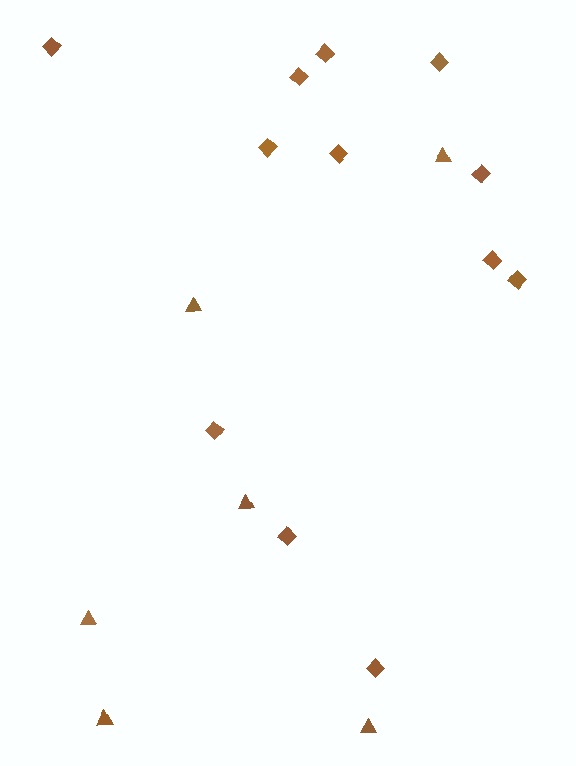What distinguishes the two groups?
There are 2 groups: one group of diamonds (12) and one group of triangles (6).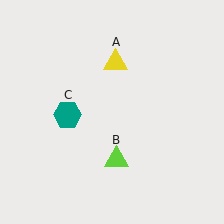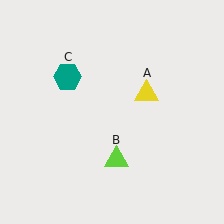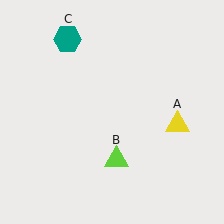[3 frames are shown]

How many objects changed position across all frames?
2 objects changed position: yellow triangle (object A), teal hexagon (object C).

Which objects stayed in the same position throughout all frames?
Lime triangle (object B) remained stationary.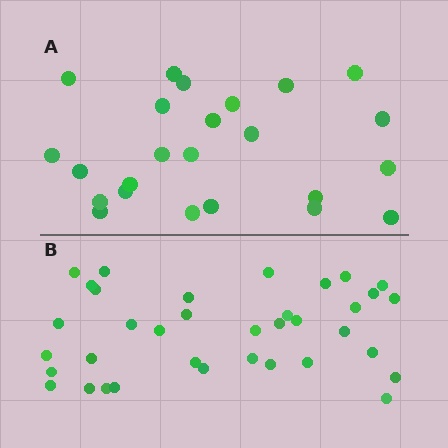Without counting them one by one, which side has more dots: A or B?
Region B (the bottom region) has more dots.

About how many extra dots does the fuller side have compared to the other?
Region B has roughly 12 or so more dots than region A.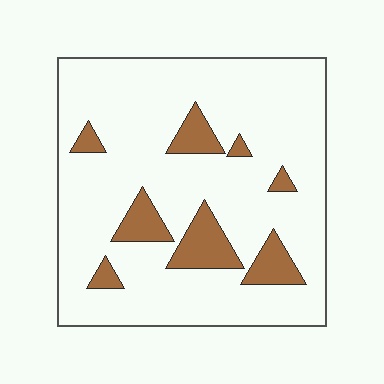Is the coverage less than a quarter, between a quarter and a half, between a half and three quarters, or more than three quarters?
Less than a quarter.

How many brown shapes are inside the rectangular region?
8.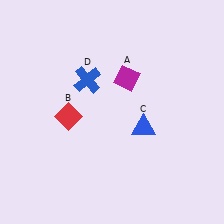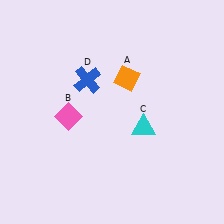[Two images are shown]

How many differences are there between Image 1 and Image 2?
There are 3 differences between the two images.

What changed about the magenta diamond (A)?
In Image 1, A is magenta. In Image 2, it changed to orange.